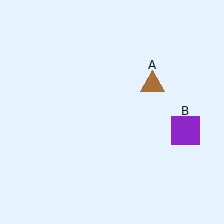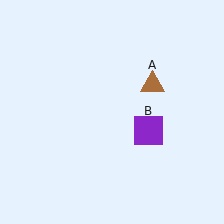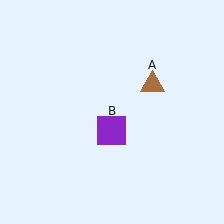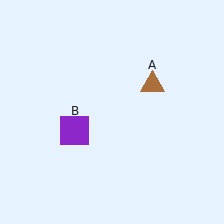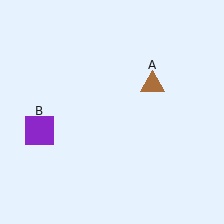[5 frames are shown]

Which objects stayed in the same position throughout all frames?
Brown triangle (object A) remained stationary.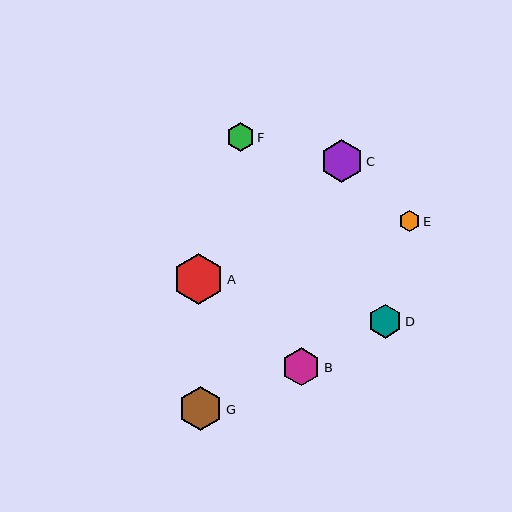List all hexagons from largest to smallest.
From largest to smallest: A, G, C, B, D, F, E.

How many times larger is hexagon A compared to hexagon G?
Hexagon A is approximately 1.2 times the size of hexagon G.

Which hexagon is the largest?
Hexagon A is the largest with a size of approximately 51 pixels.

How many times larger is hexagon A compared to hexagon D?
Hexagon A is approximately 1.5 times the size of hexagon D.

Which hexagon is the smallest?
Hexagon E is the smallest with a size of approximately 21 pixels.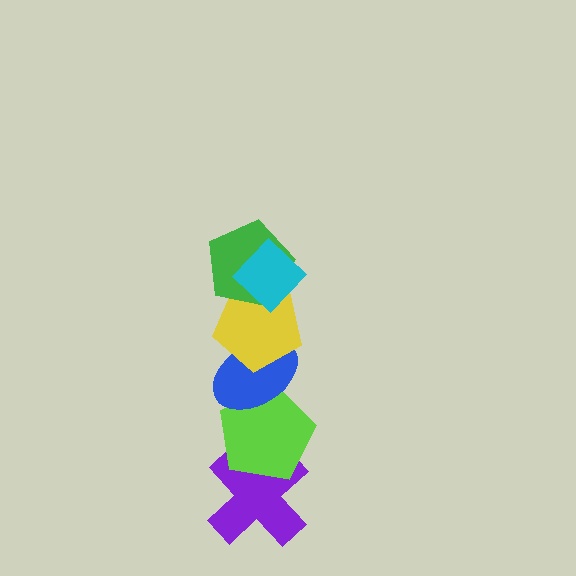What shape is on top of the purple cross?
The lime pentagon is on top of the purple cross.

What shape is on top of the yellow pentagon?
The green pentagon is on top of the yellow pentagon.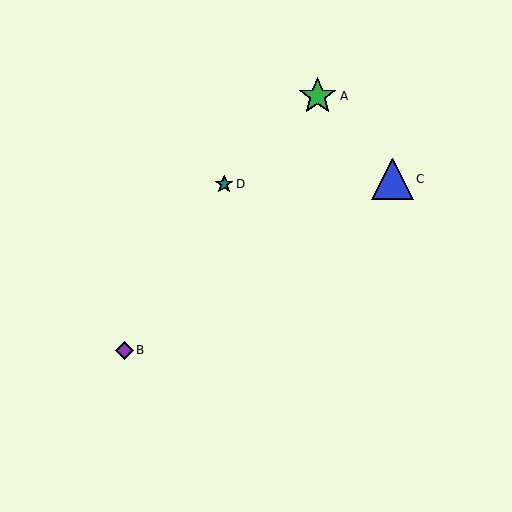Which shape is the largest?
The blue triangle (labeled C) is the largest.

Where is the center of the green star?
The center of the green star is at (318, 96).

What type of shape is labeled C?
Shape C is a blue triangle.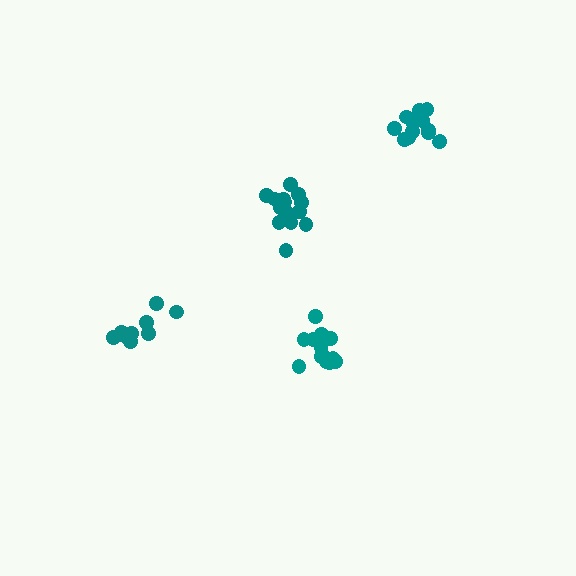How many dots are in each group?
Group 1: 14 dots, Group 2: 16 dots, Group 3: 15 dots, Group 4: 11 dots (56 total).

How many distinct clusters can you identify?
There are 4 distinct clusters.